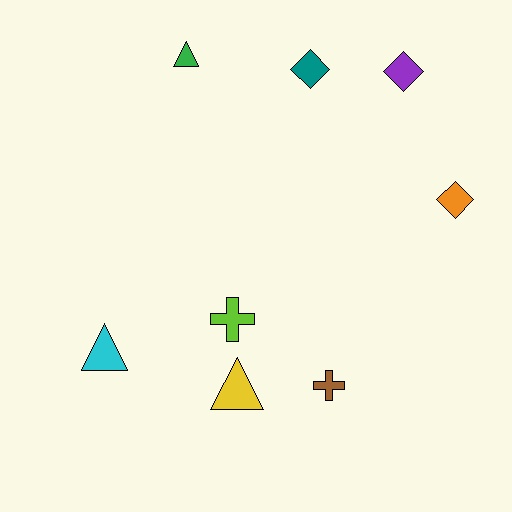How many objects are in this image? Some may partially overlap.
There are 8 objects.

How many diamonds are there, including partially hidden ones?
There are 3 diamonds.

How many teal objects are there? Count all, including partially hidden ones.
There is 1 teal object.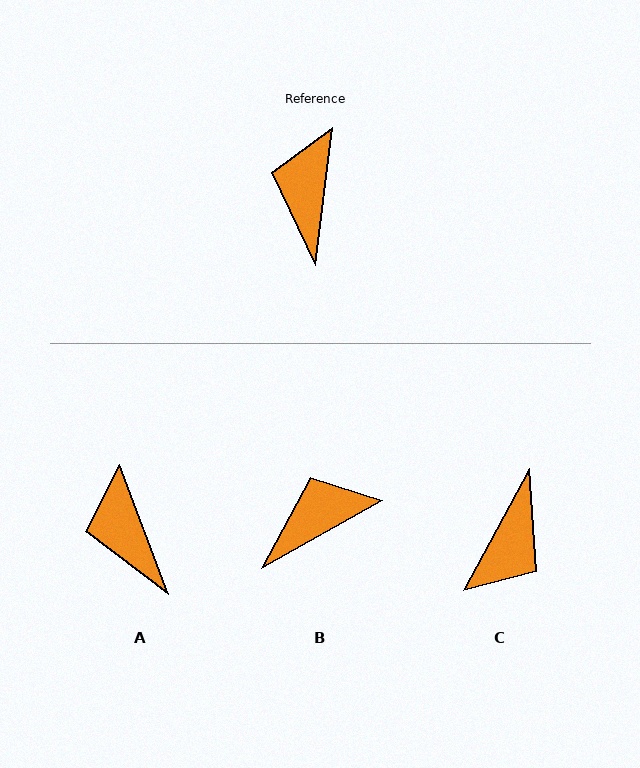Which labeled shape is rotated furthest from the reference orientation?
C, about 159 degrees away.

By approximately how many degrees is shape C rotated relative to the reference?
Approximately 159 degrees counter-clockwise.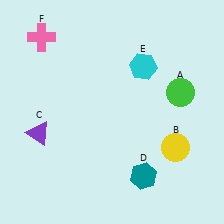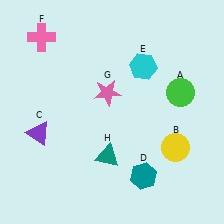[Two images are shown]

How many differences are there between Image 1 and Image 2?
There are 2 differences between the two images.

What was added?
A pink star (G), a teal triangle (H) were added in Image 2.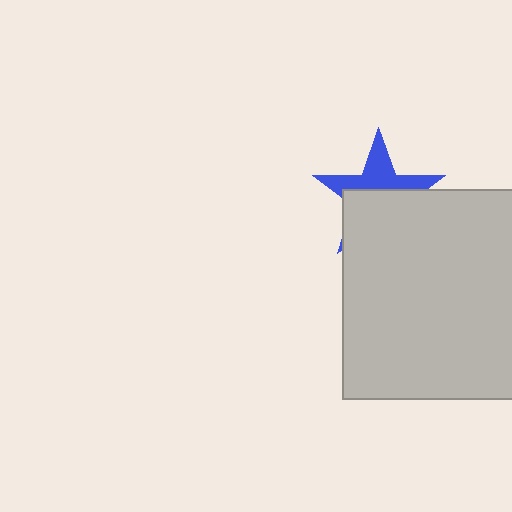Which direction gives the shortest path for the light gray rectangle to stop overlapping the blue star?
Moving down gives the shortest separation.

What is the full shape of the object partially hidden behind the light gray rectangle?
The partially hidden object is a blue star.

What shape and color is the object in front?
The object in front is a light gray rectangle.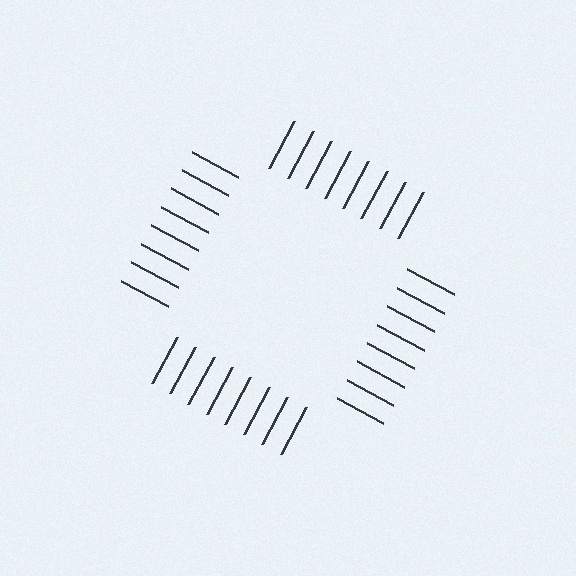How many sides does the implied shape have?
4 sides — the line-ends trace a square.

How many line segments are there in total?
32 — 8 along each of the 4 edges.